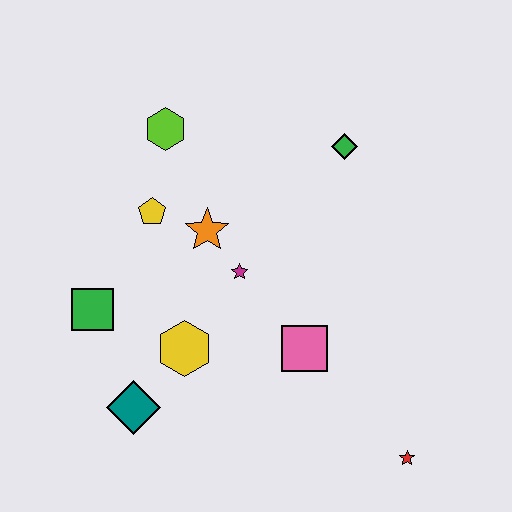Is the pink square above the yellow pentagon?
No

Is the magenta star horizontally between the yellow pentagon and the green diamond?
Yes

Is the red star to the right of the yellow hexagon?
Yes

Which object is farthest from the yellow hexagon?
The green diamond is farthest from the yellow hexagon.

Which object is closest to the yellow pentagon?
The orange star is closest to the yellow pentagon.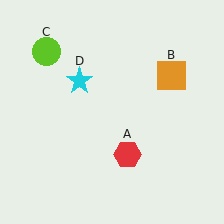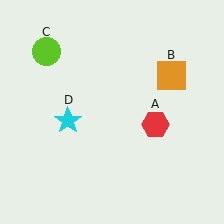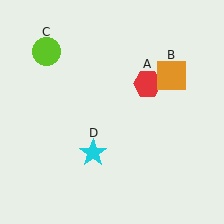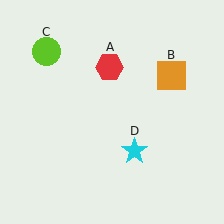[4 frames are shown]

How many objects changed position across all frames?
2 objects changed position: red hexagon (object A), cyan star (object D).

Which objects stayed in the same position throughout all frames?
Orange square (object B) and lime circle (object C) remained stationary.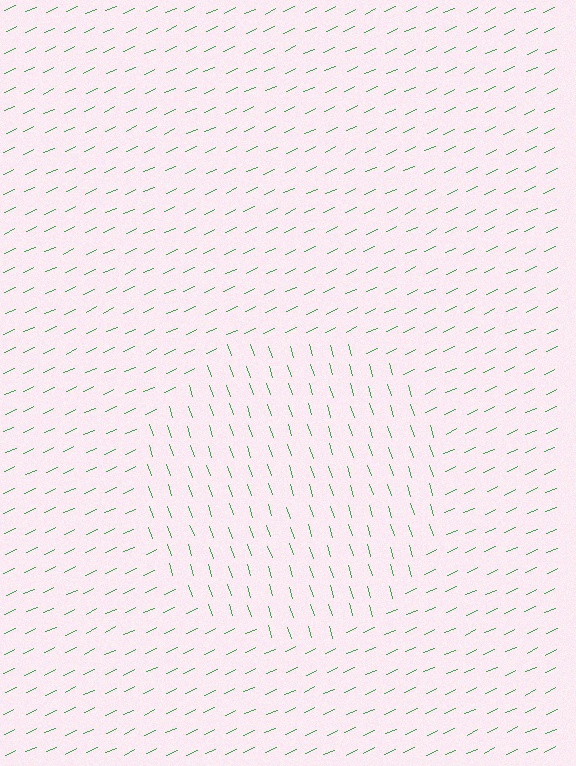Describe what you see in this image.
The image is filled with small green line segments. A circle region in the image has lines oriented differently from the surrounding lines, creating a visible texture boundary.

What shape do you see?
I see a circle.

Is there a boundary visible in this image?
Yes, there is a texture boundary formed by a change in line orientation.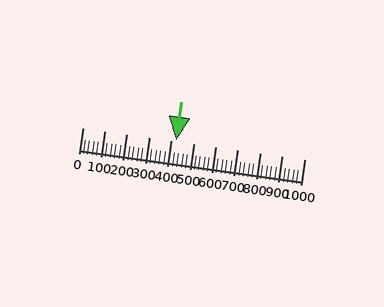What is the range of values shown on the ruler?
The ruler shows values from 0 to 1000.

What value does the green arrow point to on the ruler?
The green arrow points to approximately 420.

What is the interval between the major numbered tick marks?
The major tick marks are spaced 100 units apart.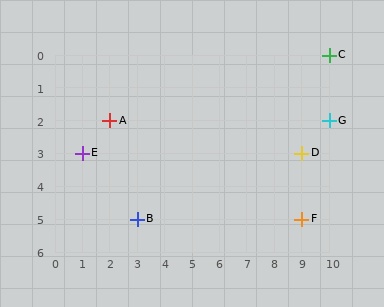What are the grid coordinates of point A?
Point A is at grid coordinates (2, 2).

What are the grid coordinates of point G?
Point G is at grid coordinates (10, 2).